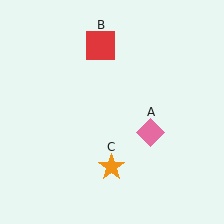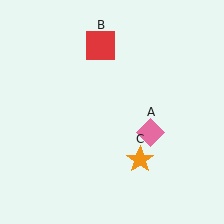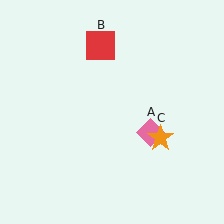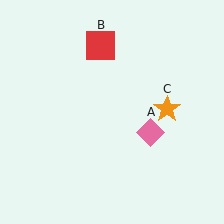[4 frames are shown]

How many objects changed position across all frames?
1 object changed position: orange star (object C).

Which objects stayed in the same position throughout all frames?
Pink diamond (object A) and red square (object B) remained stationary.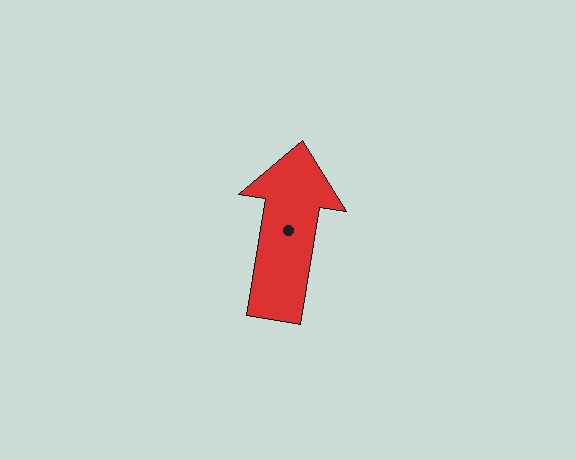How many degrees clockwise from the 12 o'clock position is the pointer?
Approximately 9 degrees.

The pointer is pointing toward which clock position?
Roughly 12 o'clock.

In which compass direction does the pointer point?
North.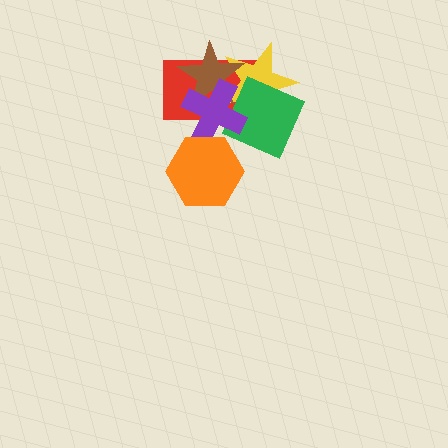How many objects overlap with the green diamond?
4 objects overlap with the green diamond.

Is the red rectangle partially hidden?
Yes, it is partially covered by another shape.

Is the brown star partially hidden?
Yes, it is partially covered by another shape.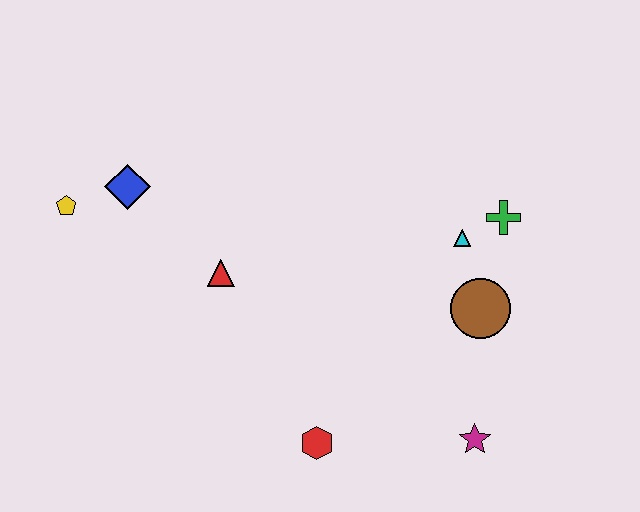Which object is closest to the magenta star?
The brown circle is closest to the magenta star.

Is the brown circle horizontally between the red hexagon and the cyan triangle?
No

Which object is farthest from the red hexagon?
The yellow pentagon is farthest from the red hexagon.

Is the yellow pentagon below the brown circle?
No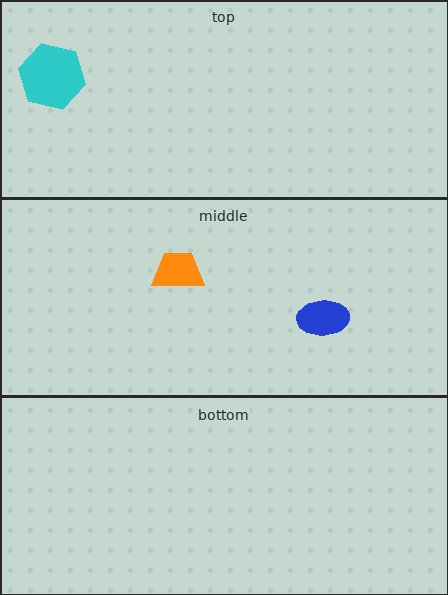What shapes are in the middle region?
The blue ellipse, the orange trapezoid.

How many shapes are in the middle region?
2.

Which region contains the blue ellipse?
The middle region.